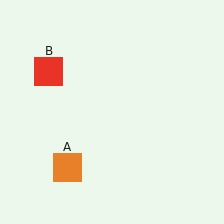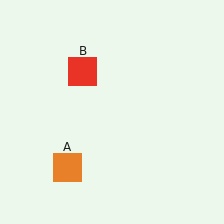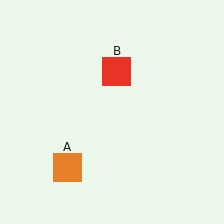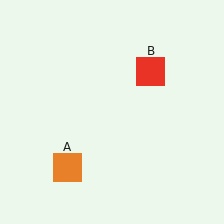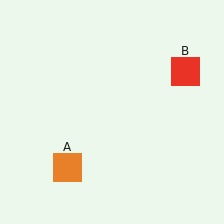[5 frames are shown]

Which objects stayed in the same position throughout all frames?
Orange square (object A) remained stationary.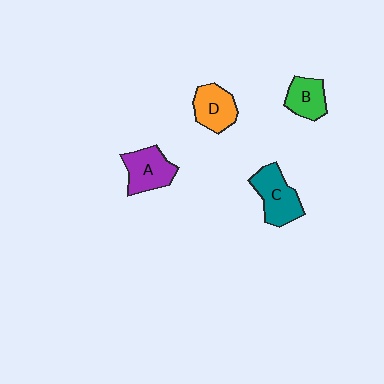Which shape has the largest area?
Shape C (teal).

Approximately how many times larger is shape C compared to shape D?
Approximately 1.2 times.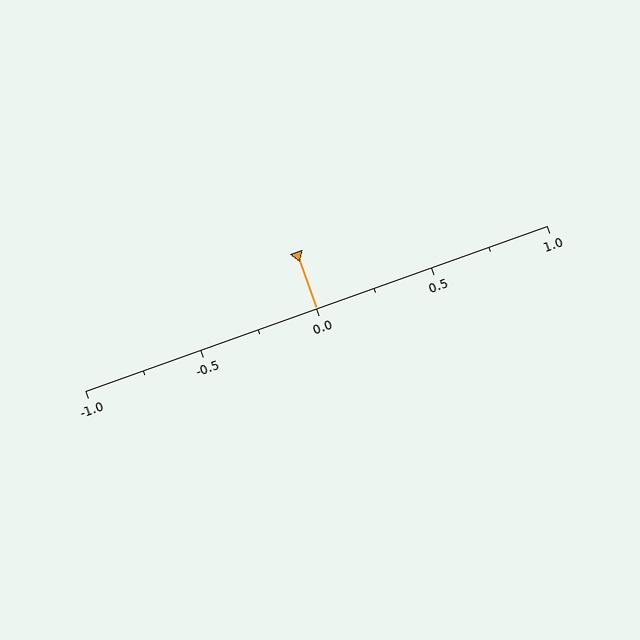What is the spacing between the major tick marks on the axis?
The major ticks are spaced 0.5 apart.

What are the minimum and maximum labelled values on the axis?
The axis runs from -1.0 to 1.0.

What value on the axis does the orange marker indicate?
The marker indicates approximately 0.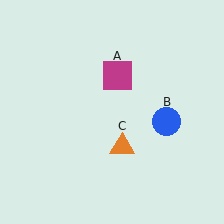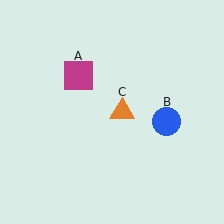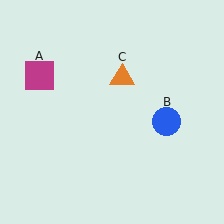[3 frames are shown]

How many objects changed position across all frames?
2 objects changed position: magenta square (object A), orange triangle (object C).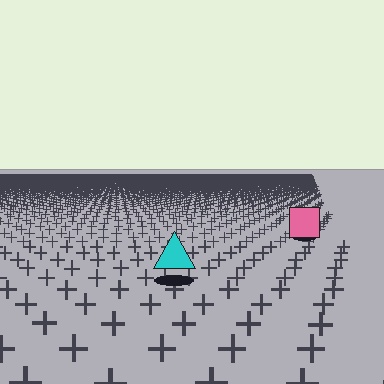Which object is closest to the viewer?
The cyan triangle is closest. The texture marks near it are larger and more spread out.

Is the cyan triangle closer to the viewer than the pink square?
Yes. The cyan triangle is closer — you can tell from the texture gradient: the ground texture is coarser near it.